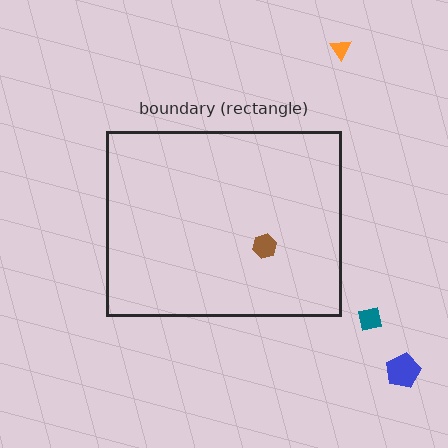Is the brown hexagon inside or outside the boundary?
Inside.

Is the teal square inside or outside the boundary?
Outside.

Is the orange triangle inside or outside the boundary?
Outside.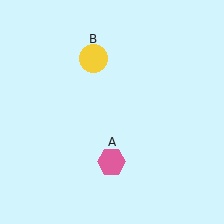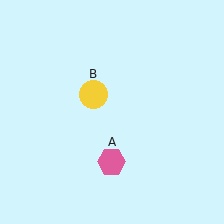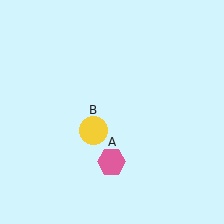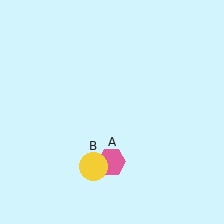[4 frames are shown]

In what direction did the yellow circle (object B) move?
The yellow circle (object B) moved down.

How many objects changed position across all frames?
1 object changed position: yellow circle (object B).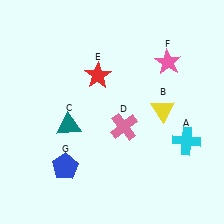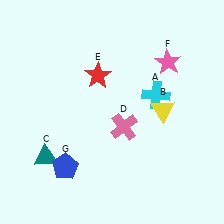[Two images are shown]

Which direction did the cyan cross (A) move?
The cyan cross (A) moved up.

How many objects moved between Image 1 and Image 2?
2 objects moved between the two images.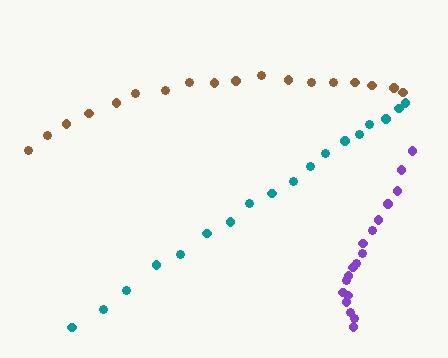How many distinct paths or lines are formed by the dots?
There are 3 distinct paths.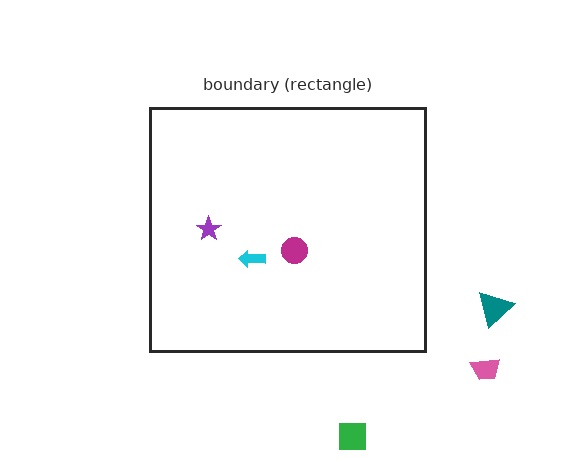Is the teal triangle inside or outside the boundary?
Outside.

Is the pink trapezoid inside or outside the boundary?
Outside.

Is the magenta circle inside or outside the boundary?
Inside.